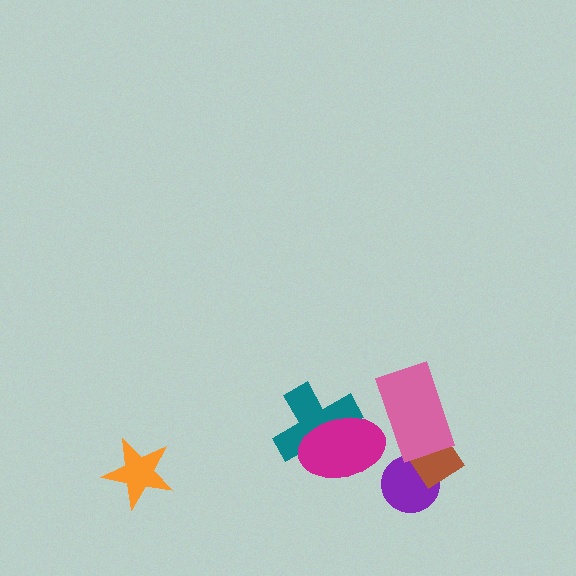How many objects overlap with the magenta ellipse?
1 object overlaps with the magenta ellipse.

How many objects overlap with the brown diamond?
2 objects overlap with the brown diamond.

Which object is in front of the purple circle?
The brown diamond is in front of the purple circle.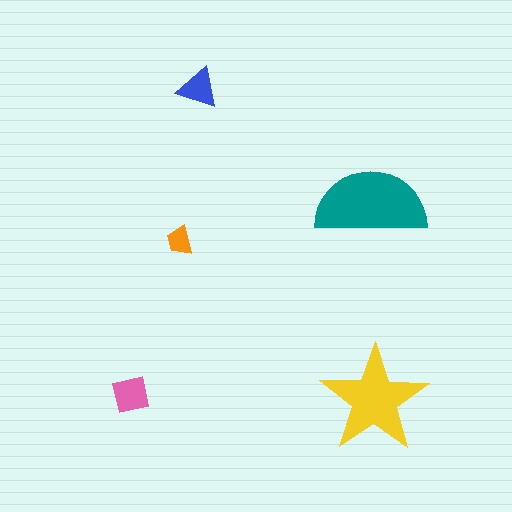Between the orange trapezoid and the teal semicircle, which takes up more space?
The teal semicircle.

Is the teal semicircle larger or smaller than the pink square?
Larger.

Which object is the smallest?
The orange trapezoid.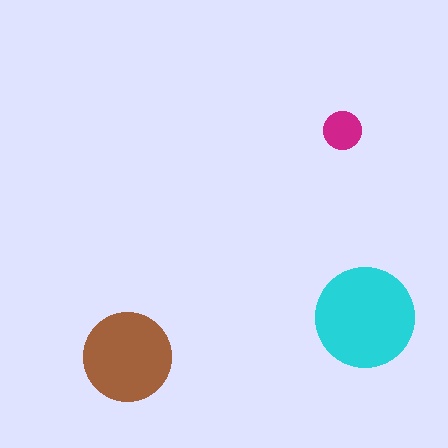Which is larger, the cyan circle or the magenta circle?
The cyan one.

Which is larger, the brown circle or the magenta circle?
The brown one.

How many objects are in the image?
There are 3 objects in the image.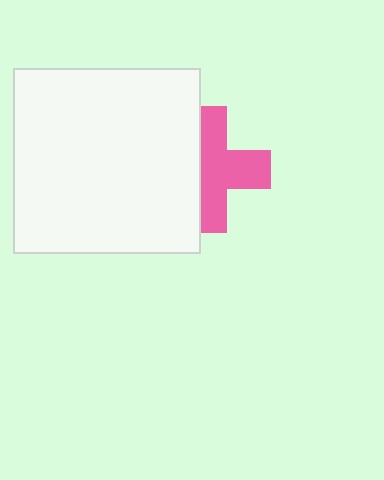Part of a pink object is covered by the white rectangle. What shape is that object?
It is a cross.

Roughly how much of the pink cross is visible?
About half of it is visible (roughly 59%).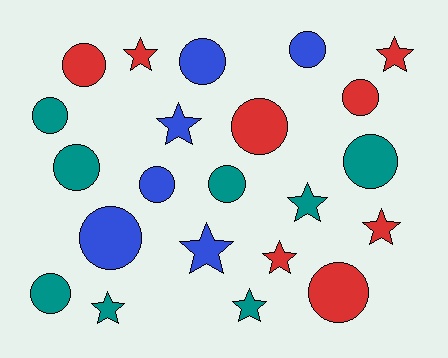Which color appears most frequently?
Teal, with 8 objects.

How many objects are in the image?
There are 22 objects.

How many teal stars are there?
There are 3 teal stars.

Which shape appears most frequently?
Circle, with 13 objects.